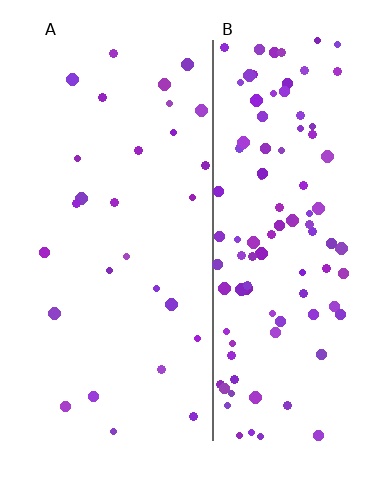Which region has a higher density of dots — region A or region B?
B (the right).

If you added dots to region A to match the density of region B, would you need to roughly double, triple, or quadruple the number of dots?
Approximately quadruple.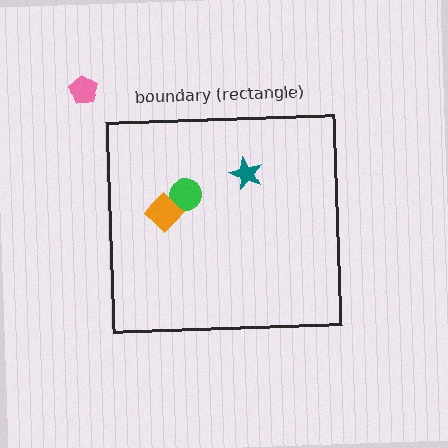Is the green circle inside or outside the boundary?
Inside.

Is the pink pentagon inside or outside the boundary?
Outside.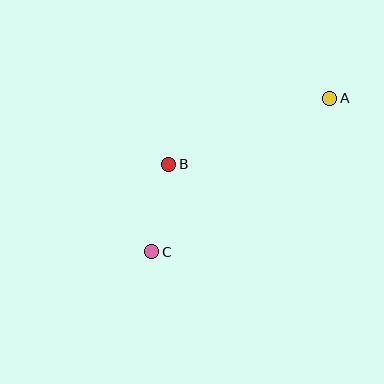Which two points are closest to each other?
Points B and C are closest to each other.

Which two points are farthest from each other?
Points A and C are farthest from each other.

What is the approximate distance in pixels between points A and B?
The distance between A and B is approximately 174 pixels.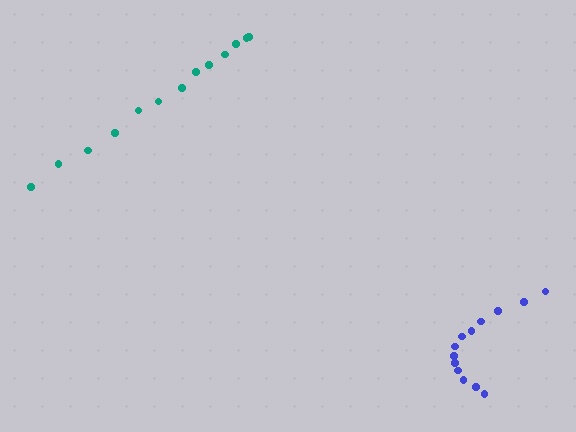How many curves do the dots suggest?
There are 2 distinct paths.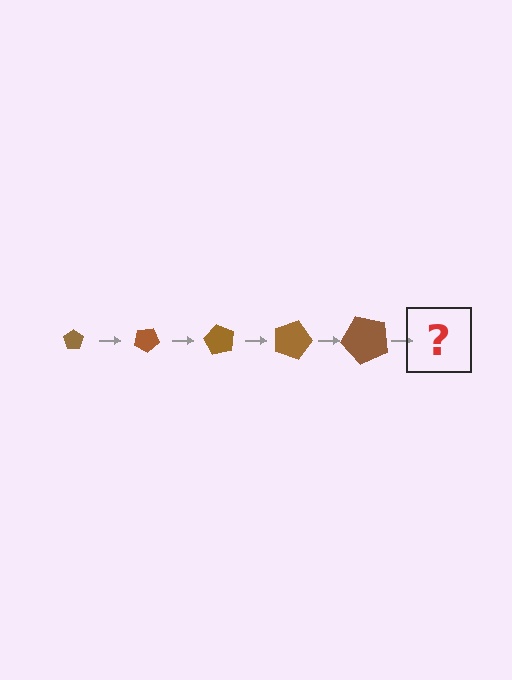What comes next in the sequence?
The next element should be a pentagon, larger than the previous one and rotated 150 degrees from the start.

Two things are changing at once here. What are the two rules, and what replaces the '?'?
The two rules are that the pentagon grows larger each step and it rotates 30 degrees each step. The '?' should be a pentagon, larger than the previous one and rotated 150 degrees from the start.